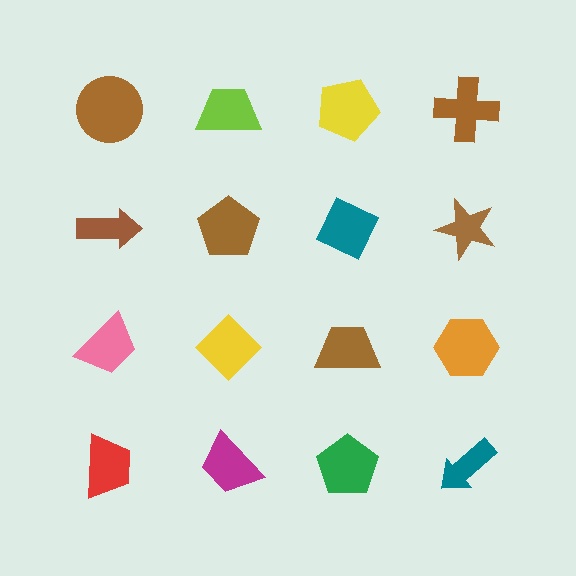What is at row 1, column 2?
A lime trapezoid.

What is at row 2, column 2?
A brown pentagon.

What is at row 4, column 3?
A green pentagon.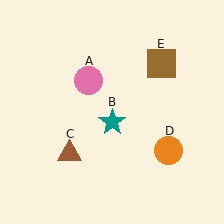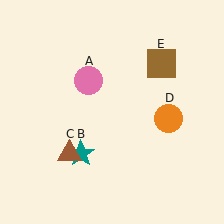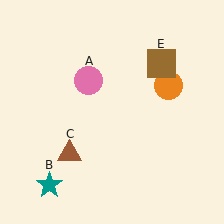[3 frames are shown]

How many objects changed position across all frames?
2 objects changed position: teal star (object B), orange circle (object D).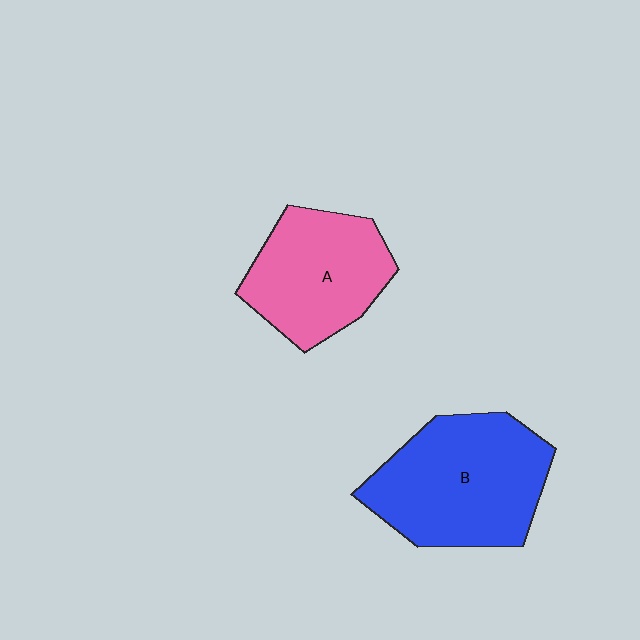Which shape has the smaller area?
Shape A (pink).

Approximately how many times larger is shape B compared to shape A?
Approximately 1.3 times.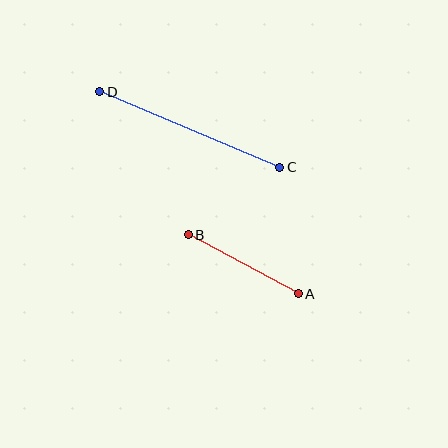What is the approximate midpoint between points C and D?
The midpoint is at approximately (190, 129) pixels.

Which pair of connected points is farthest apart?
Points C and D are farthest apart.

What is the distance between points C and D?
The distance is approximately 195 pixels.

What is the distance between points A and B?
The distance is approximately 125 pixels.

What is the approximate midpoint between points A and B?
The midpoint is at approximately (243, 264) pixels.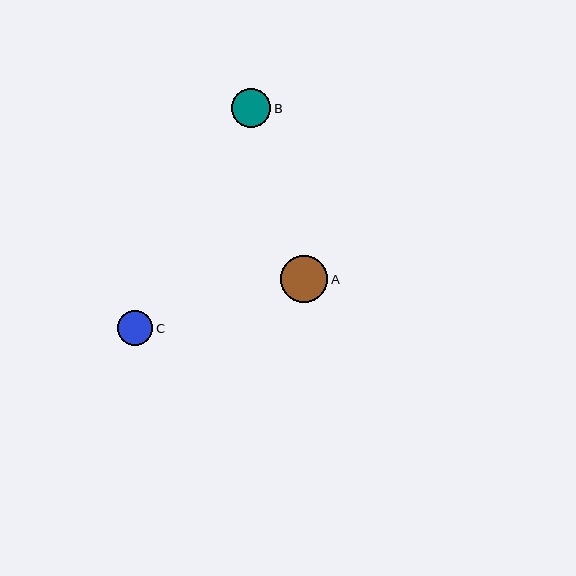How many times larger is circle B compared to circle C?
Circle B is approximately 1.1 times the size of circle C.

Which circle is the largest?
Circle A is the largest with a size of approximately 47 pixels.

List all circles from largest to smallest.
From largest to smallest: A, B, C.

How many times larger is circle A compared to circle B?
Circle A is approximately 1.2 times the size of circle B.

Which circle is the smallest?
Circle C is the smallest with a size of approximately 35 pixels.